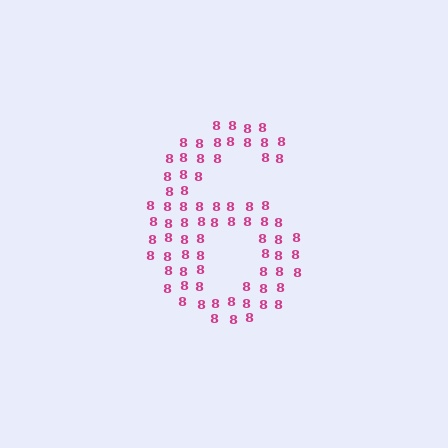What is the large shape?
The large shape is the digit 6.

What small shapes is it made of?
It is made of small digit 8's.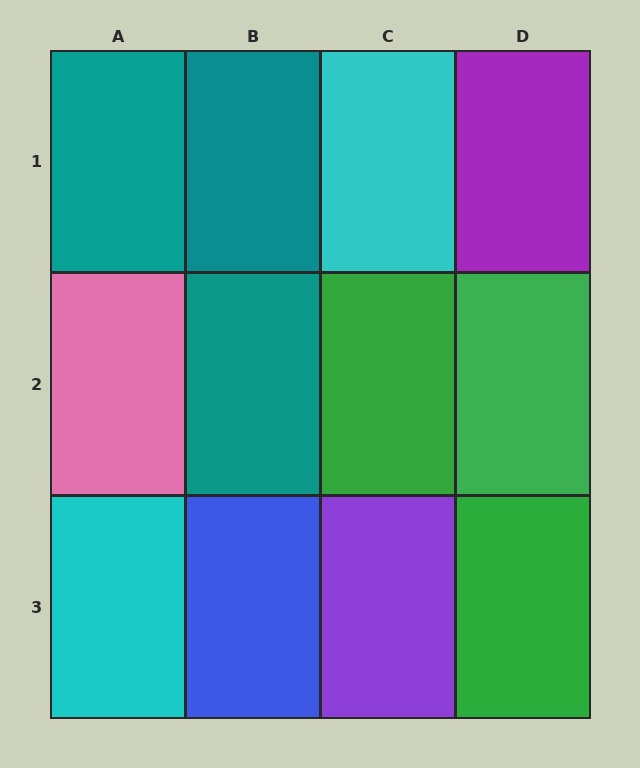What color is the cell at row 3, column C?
Purple.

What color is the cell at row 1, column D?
Purple.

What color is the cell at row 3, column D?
Green.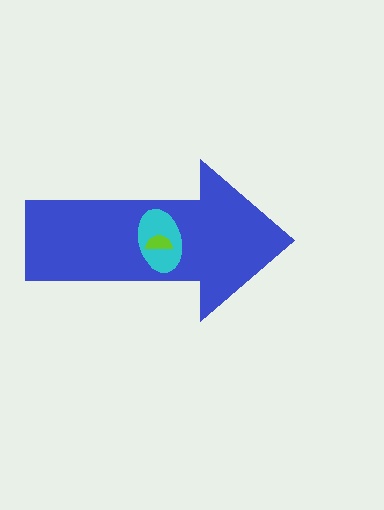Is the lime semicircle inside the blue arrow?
Yes.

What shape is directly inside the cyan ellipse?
The lime semicircle.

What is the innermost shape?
The lime semicircle.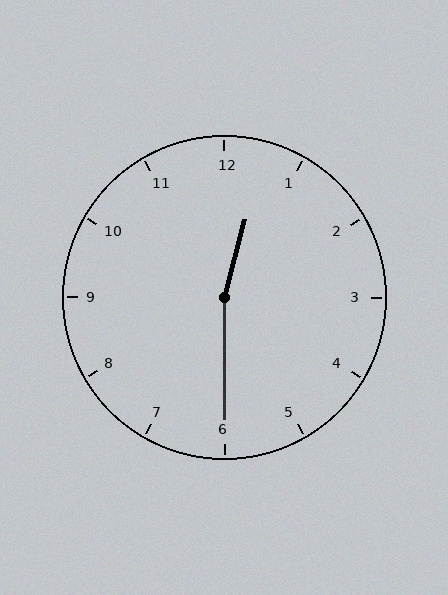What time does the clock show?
12:30.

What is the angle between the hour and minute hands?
Approximately 165 degrees.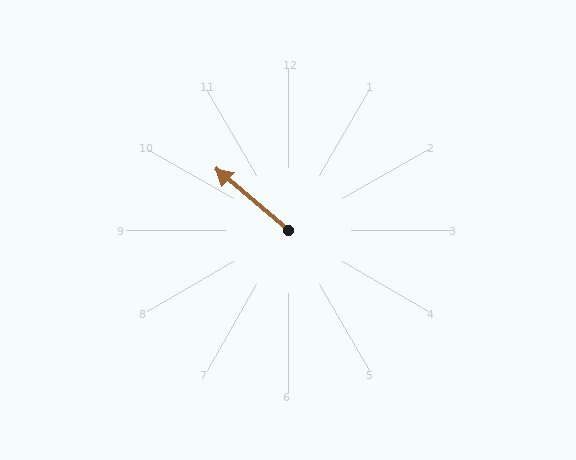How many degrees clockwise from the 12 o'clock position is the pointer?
Approximately 310 degrees.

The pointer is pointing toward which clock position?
Roughly 10 o'clock.